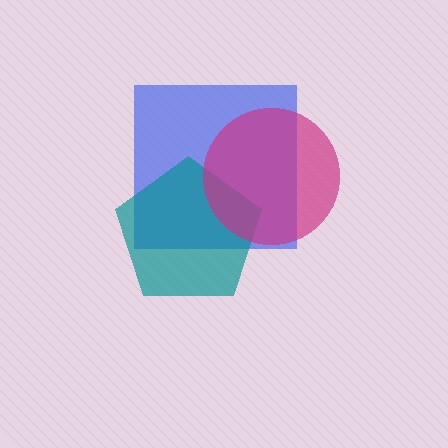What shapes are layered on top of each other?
The layered shapes are: a blue square, a teal pentagon, a magenta circle.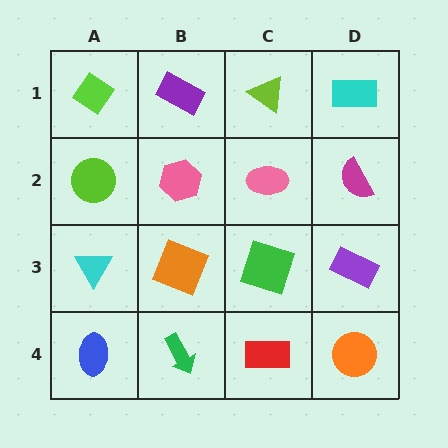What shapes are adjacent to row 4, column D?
A purple rectangle (row 3, column D), a red rectangle (row 4, column C).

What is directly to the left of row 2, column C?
A pink hexagon.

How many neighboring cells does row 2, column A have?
3.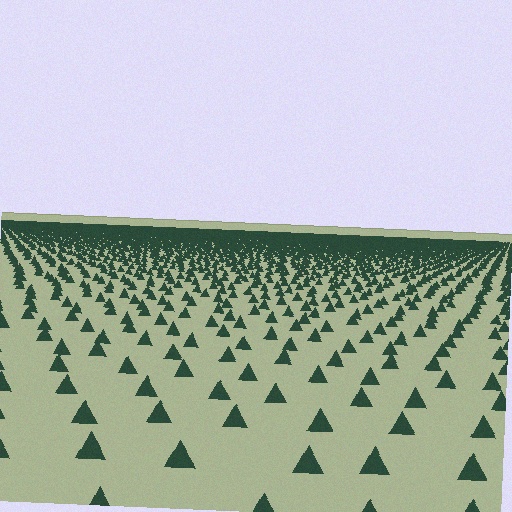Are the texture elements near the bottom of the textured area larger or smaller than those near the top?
Larger. Near the bottom, elements are closer to the viewer and appear at a bigger on-screen size.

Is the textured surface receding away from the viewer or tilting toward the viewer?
The surface is receding away from the viewer. Texture elements get smaller and denser toward the top.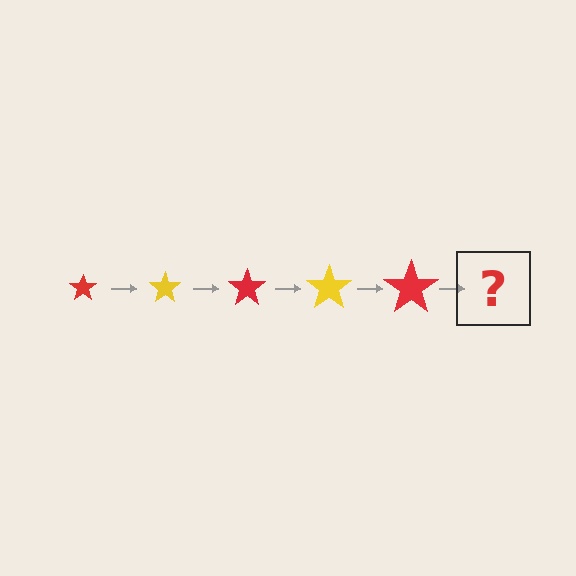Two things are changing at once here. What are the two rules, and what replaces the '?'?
The two rules are that the star grows larger each step and the color cycles through red and yellow. The '?' should be a yellow star, larger than the previous one.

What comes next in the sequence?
The next element should be a yellow star, larger than the previous one.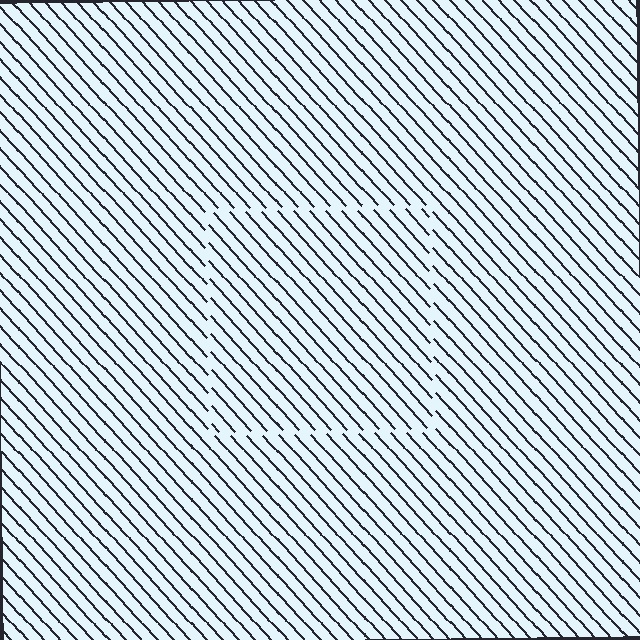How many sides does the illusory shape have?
4 sides — the line-ends trace a square.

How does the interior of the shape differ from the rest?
The interior of the shape contains the same grating, shifted by half a period — the contour is defined by the phase discontinuity where line-ends from the inner and outer gratings abut.